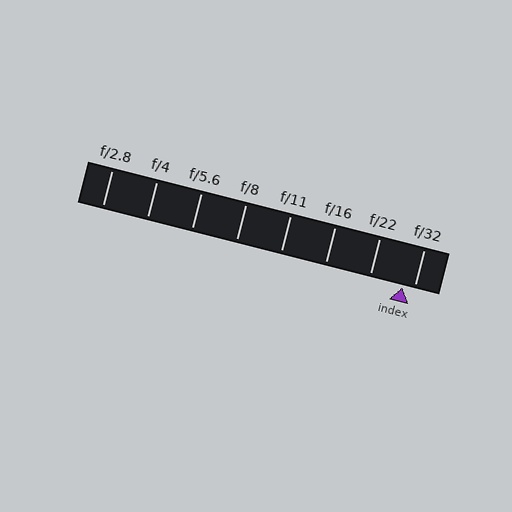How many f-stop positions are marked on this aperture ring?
There are 8 f-stop positions marked.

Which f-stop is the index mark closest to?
The index mark is closest to f/32.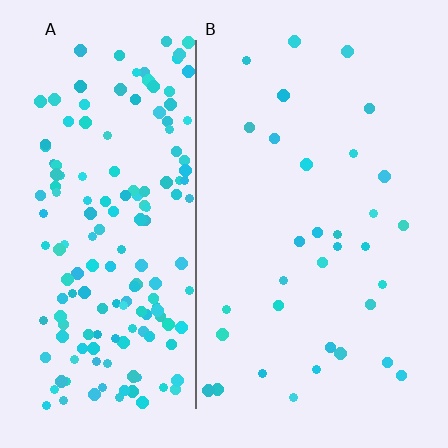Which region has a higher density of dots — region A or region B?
A (the left).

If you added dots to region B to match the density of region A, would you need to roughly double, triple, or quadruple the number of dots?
Approximately quadruple.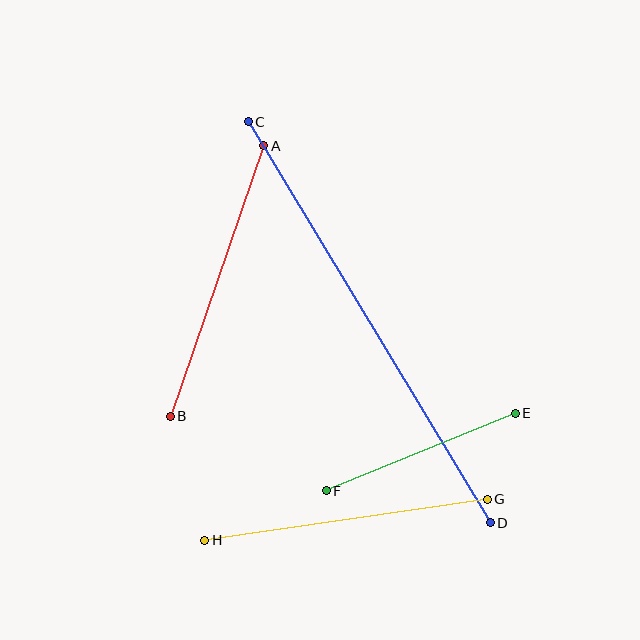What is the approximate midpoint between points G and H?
The midpoint is at approximately (346, 520) pixels.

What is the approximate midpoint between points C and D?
The midpoint is at approximately (369, 322) pixels.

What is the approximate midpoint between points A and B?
The midpoint is at approximately (217, 281) pixels.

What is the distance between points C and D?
The distance is approximately 468 pixels.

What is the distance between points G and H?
The distance is approximately 286 pixels.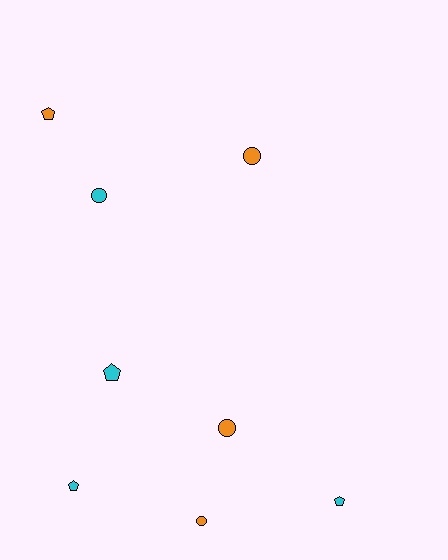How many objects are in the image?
There are 8 objects.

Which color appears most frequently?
Orange, with 4 objects.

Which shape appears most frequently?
Pentagon, with 4 objects.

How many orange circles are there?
There are 3 orange circles.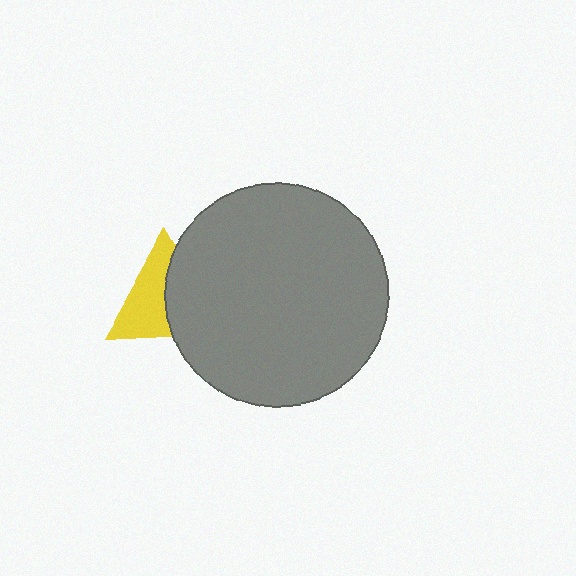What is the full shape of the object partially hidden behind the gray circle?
The partially hidden object is a yellow triangle.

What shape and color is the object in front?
The object in front is a gray circle.